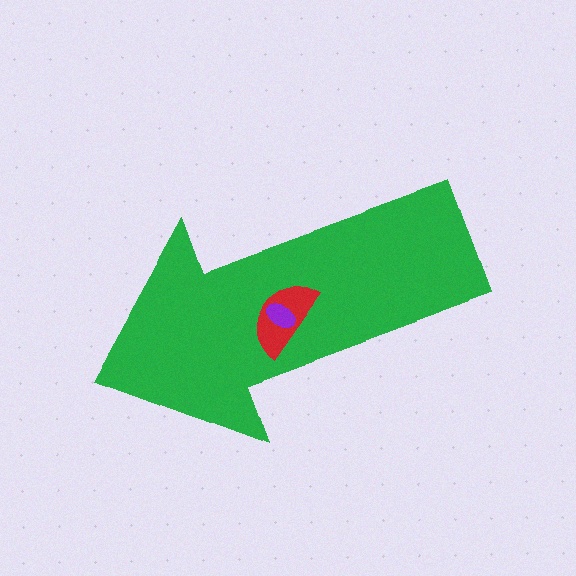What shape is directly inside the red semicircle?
The purple ellipse.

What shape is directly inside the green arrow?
The red semicircle.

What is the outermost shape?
The green arrow.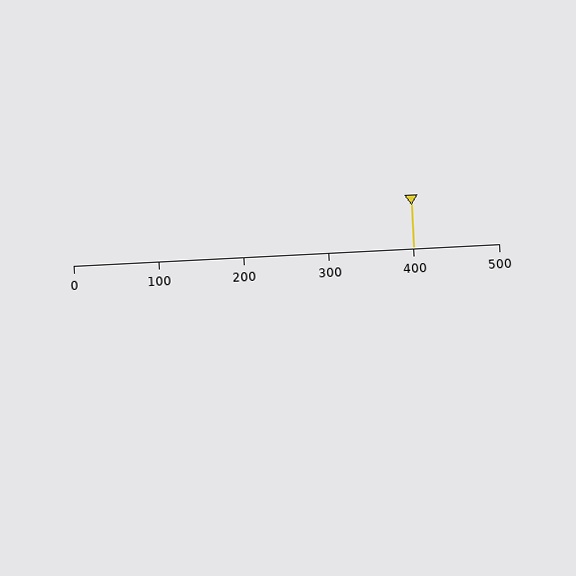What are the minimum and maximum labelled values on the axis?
The axis runs from 0 to 500.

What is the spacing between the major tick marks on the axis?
The major ticks are spaced 100 apart.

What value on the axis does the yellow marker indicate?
The marker indicates approximately 400.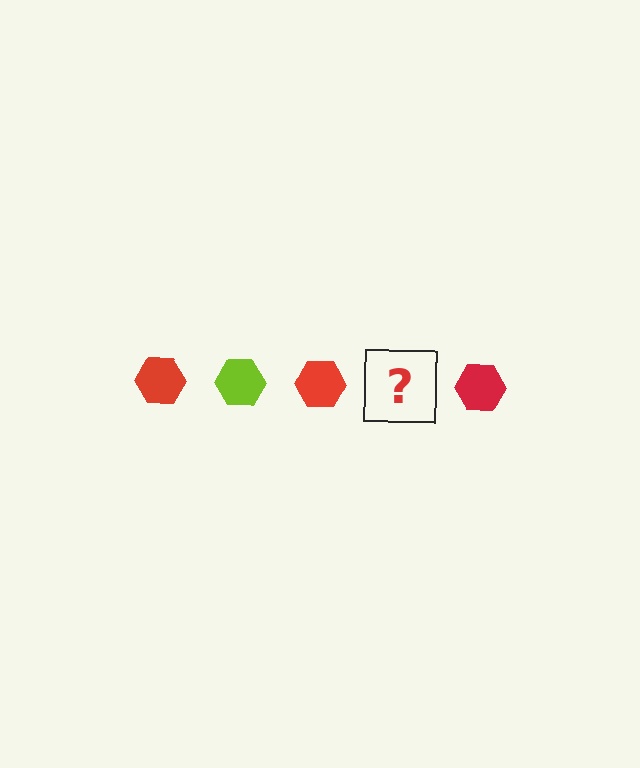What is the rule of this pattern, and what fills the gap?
The rule is that the pattern cycles through red, lime hexagons. The gap should be filled with a lime hexagon.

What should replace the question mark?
The question mark should be replaced with a lime hexagon.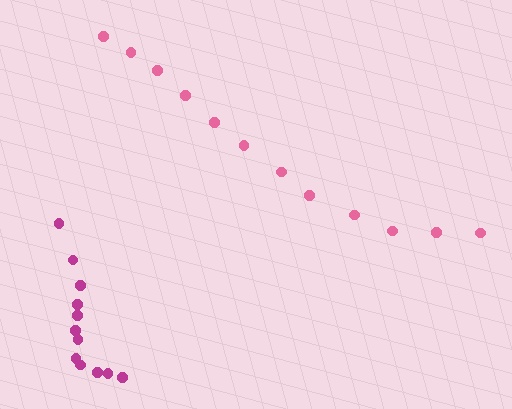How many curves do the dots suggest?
There are 2 distinct paths.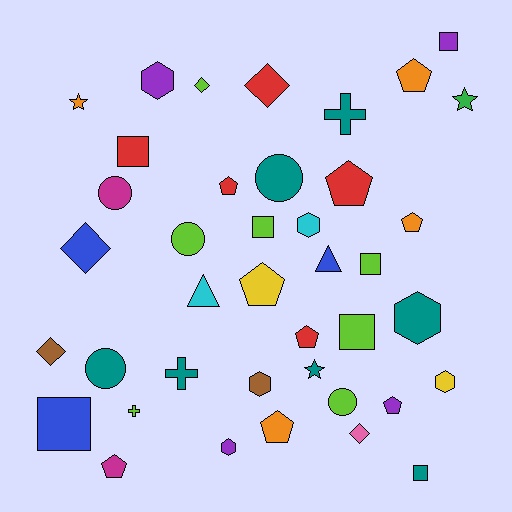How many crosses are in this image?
There are 3 crosses.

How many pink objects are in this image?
There is 1 pink object.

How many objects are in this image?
There are 40 objects.